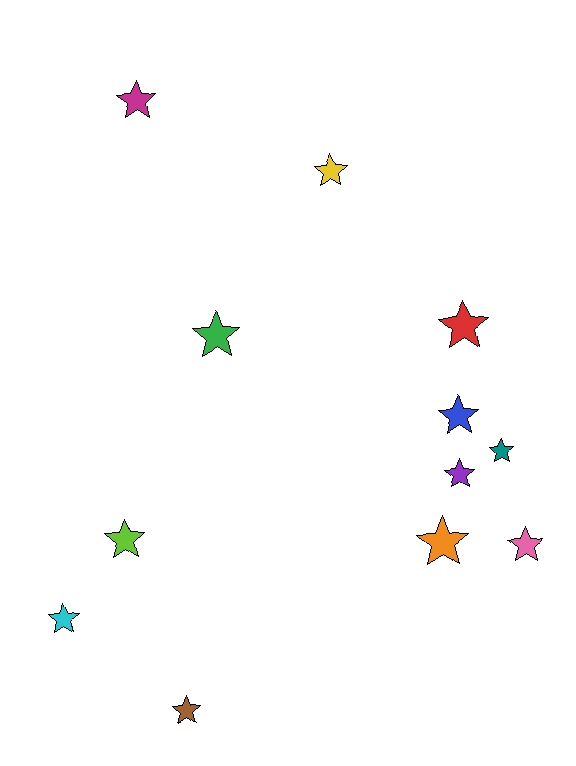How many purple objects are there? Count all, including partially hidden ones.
There is 1 purple object.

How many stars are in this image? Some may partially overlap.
There are 12 stars.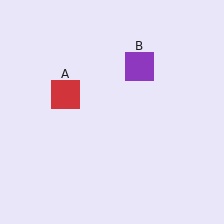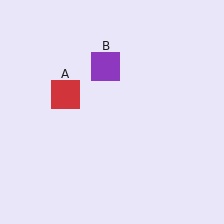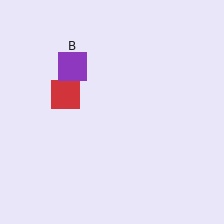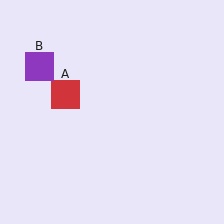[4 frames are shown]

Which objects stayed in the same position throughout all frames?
Red square (object A) remained stationary.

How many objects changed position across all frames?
1 object changed position: purple square (object B).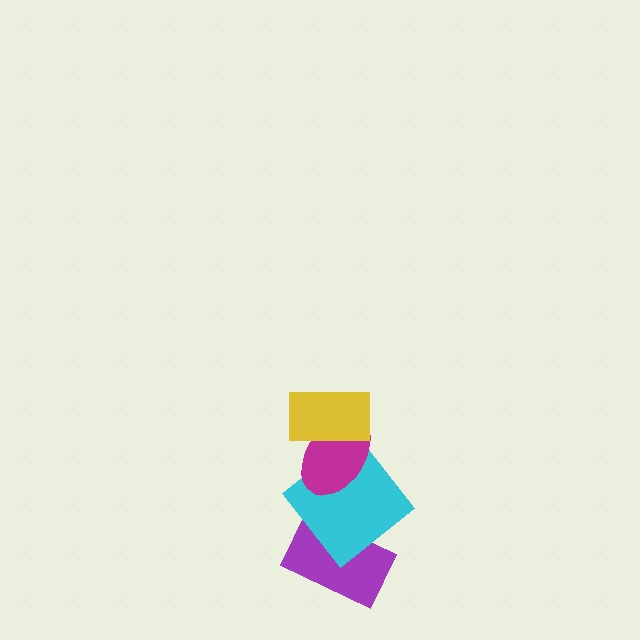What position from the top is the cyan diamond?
The cyan diamond is 3rd from the top.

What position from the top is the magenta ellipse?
The magenta ellipse is 2nd from the top.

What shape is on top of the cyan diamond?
The magenta ellipse is on top of the cyan diamond.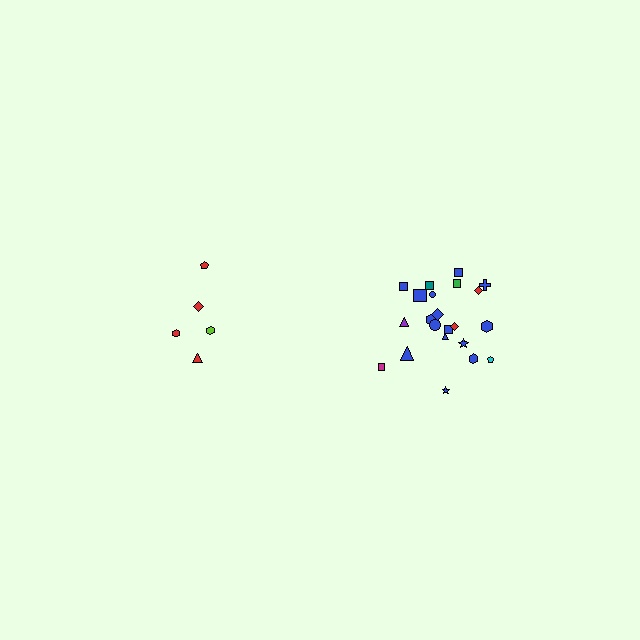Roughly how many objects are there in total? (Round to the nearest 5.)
Roughly 25 objects in total.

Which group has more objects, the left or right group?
The right group.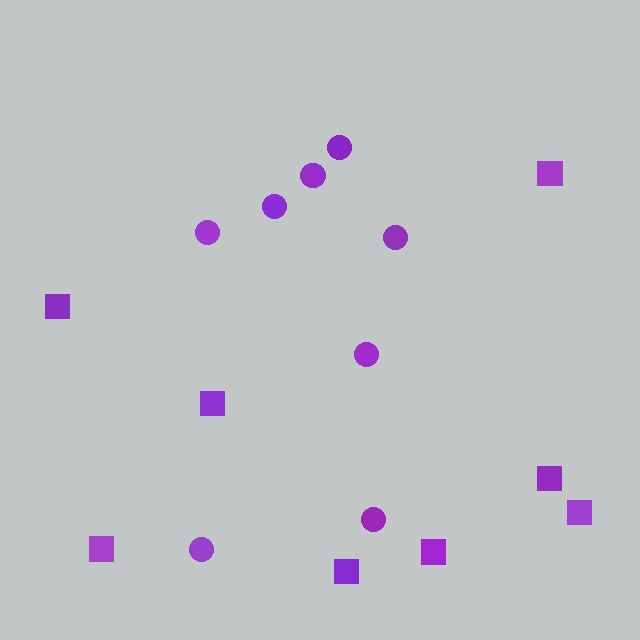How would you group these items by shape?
There are 2 groups: one group of circles (8) and one group of squares (8).